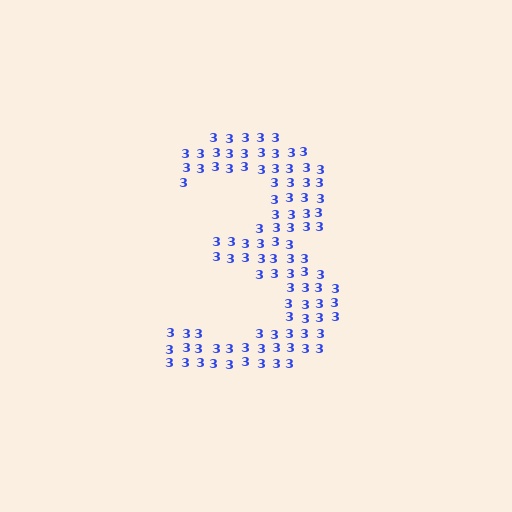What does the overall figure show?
The overall figure shows the digit 3.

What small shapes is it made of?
It is made of small digit 3's.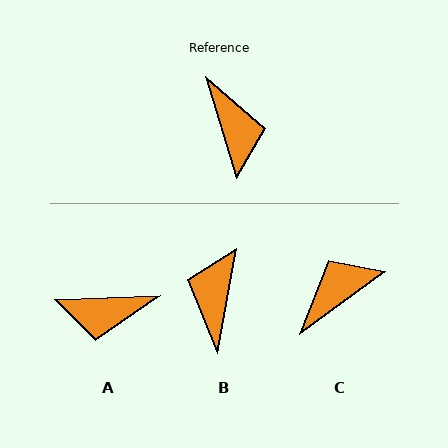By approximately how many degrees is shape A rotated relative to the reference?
Approximately 105 degrees clockwise.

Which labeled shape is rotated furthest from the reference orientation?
B, about 153 degrees away.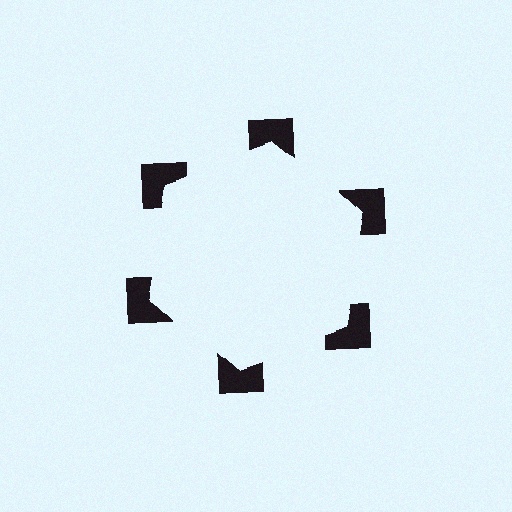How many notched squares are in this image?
There are 6 — one at each vertex of the illusory hexagon.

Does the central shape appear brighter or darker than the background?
It typically appears slightly brighter than the background, even though no actual brightness change is drawn.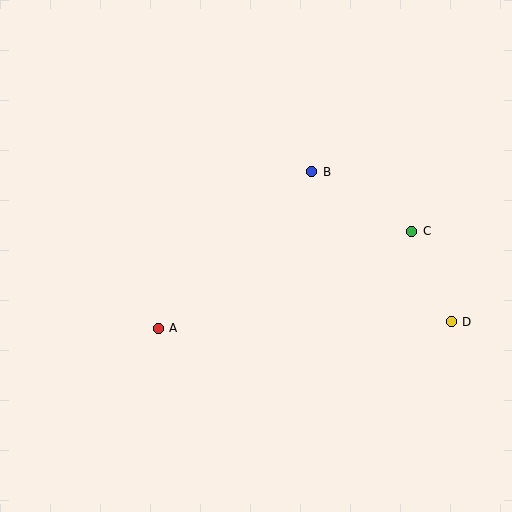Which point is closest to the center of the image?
Point B at (312, 172) is closest to the center.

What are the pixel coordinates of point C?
Point C is at (412, 231).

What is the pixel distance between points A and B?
The distance between A and B is 219 pixels.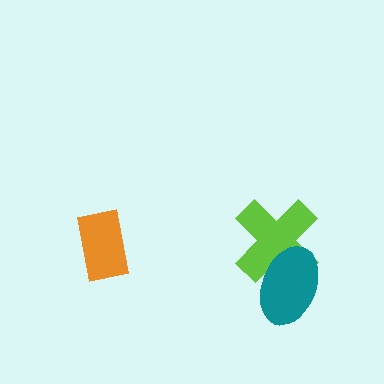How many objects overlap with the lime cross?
1 object overlaps with the lime cross.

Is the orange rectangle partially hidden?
No, no other shape covers it.